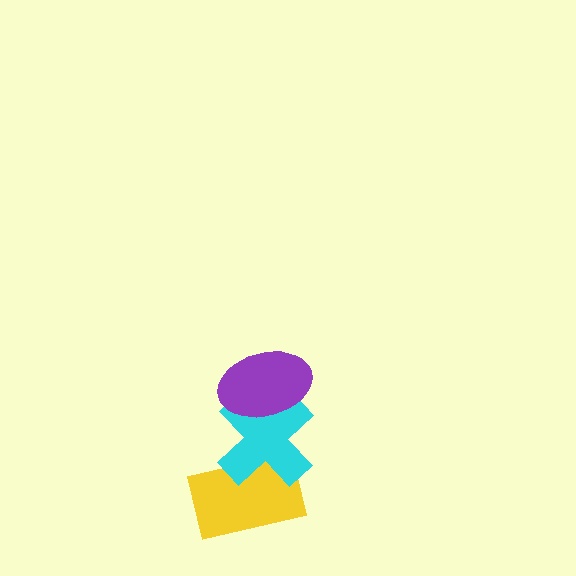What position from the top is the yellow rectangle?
The yellow rectangle is 3rd from the top.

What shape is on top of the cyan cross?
The purple ellipse is on top of the cyan cross.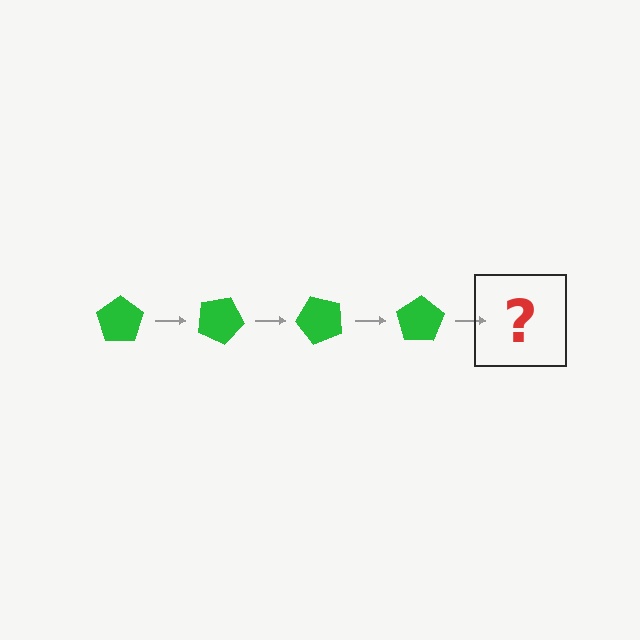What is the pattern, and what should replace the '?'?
The pattern is that the pentagon rotates 25 degrees each step. The '?' should be a green pentagon rotated 100 degrees.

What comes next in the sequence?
The next element should be a green pentagon rotated 100 degrees.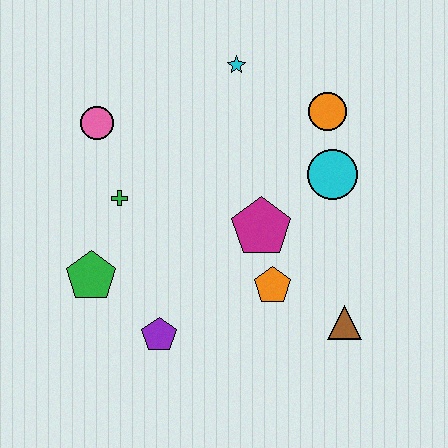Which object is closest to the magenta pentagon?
The orange pentagon is closest to the magenta pentagon.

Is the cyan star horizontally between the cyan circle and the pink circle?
Yes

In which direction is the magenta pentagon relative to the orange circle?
The magenta pentagon is below the orange circle.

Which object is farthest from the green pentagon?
The orange circle is farthest from the green pentagon.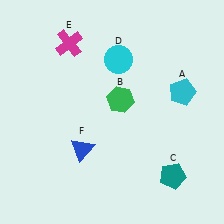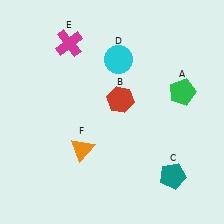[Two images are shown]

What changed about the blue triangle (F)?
In Image 1, F is blue. In Image 2, it changed to orange.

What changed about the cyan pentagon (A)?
In Image 1, A is cyan. In Image 2, it changed to green.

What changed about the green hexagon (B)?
In Image 1, B is green. In Image 2, it changed to red.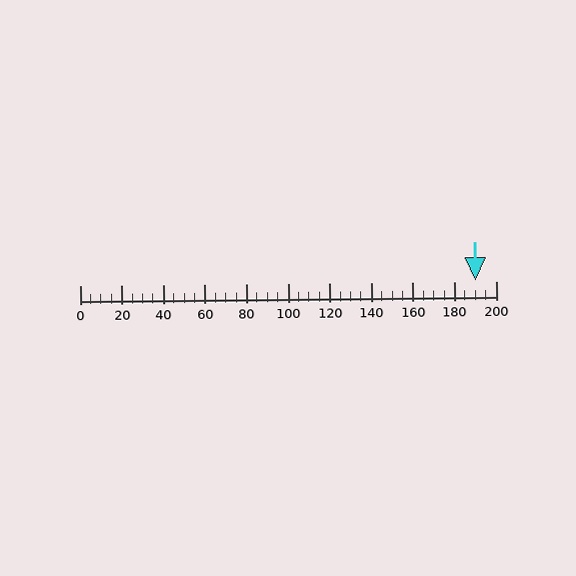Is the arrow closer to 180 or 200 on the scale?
The arrow is closer to 200.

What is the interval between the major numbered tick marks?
The major tick marks are spaced 20 units apart.